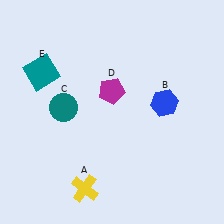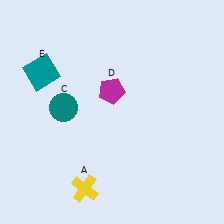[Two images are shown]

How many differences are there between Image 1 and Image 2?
There is 1 difference between the two images.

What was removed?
The blue hexagon (B) was removed in Image 2.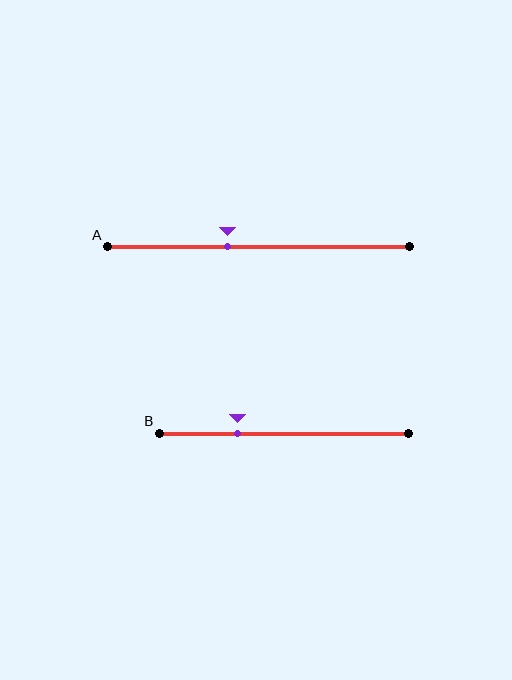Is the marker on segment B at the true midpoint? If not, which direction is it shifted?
No, the marker on segment B is shifted to the left by about 18% of the segment length.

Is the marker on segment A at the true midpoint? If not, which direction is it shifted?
No, the marker on segment A is shifted to the left by about 10% of the segment length.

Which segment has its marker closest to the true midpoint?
Segment A has its marker closest to the true midpoint.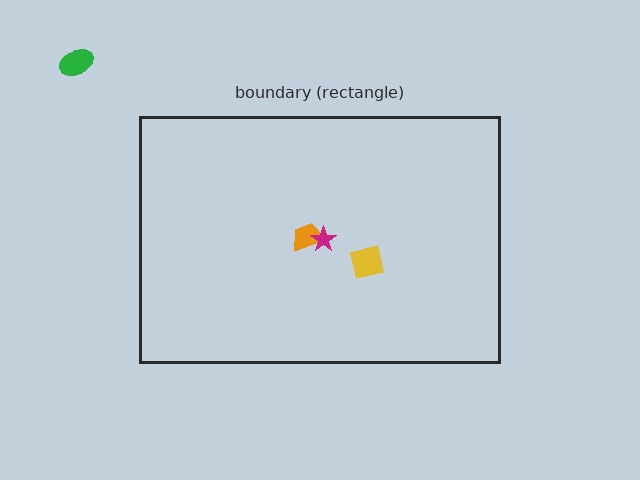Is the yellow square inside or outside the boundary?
Inside.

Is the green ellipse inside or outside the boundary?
Outside.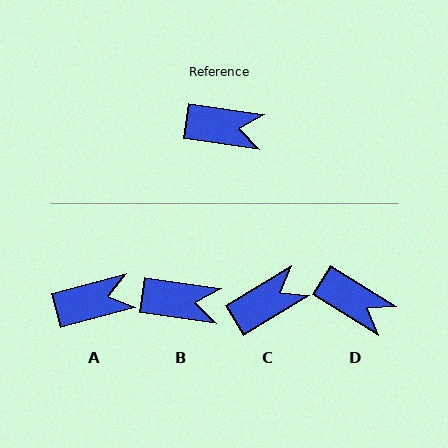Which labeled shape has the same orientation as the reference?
B.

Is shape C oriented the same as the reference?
No, it is off by about 39 degrees.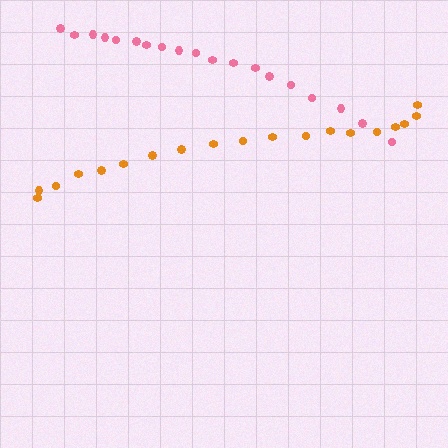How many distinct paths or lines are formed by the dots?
There are 2 distinct paths.